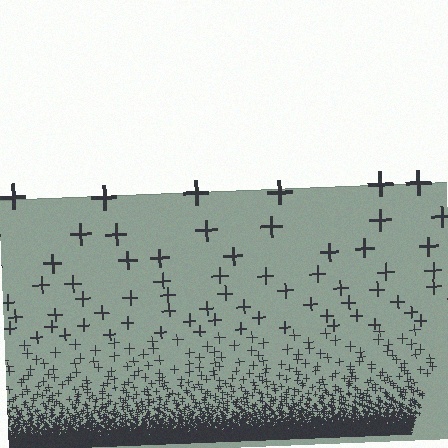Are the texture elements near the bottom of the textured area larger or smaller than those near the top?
Smaller. The gradient is inverted — elements near the bottom are smaller and denser.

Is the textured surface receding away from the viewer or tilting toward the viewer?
The surface appears to tilt toward the viewer. Texture elements get larger and sparser toward the top.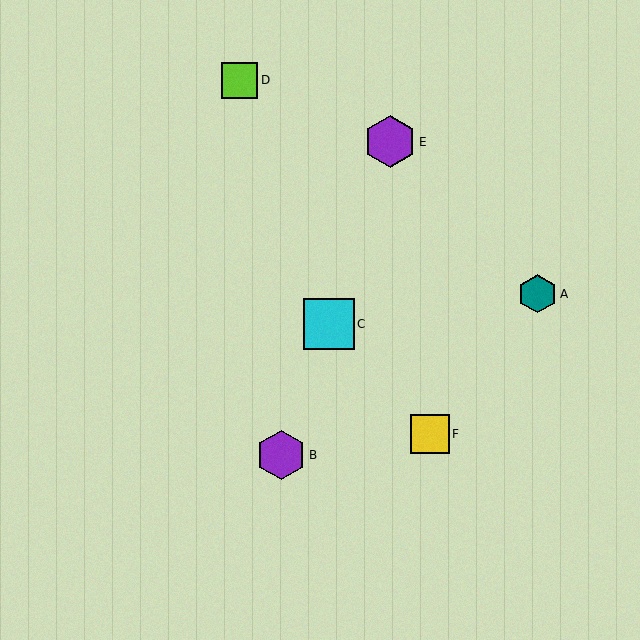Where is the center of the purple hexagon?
The center of the purple hexagon is at (281, 455).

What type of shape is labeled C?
Shape C is a cyan square.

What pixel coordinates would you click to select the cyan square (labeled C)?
Click at (329, 324) to select the cyan square C.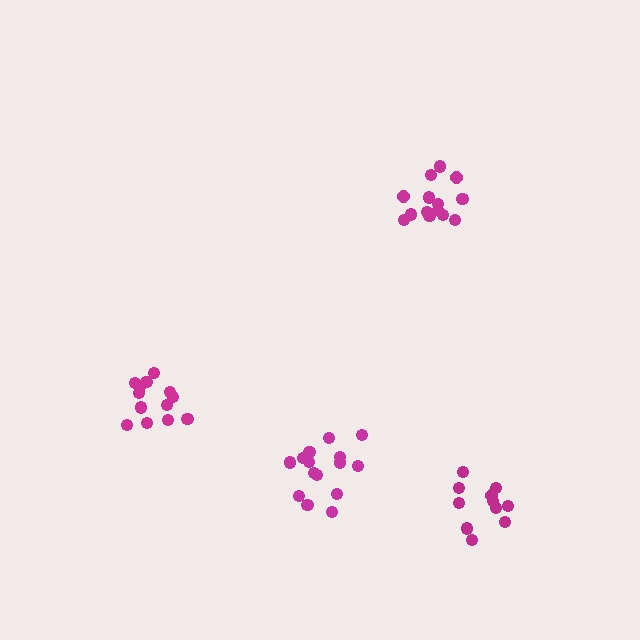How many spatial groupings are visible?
There are 4 spatial groupings.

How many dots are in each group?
Group 1: 13 dots, Group 2: 14 dots, Group 3: 11 dots, Group 4: 15 dots (53 total).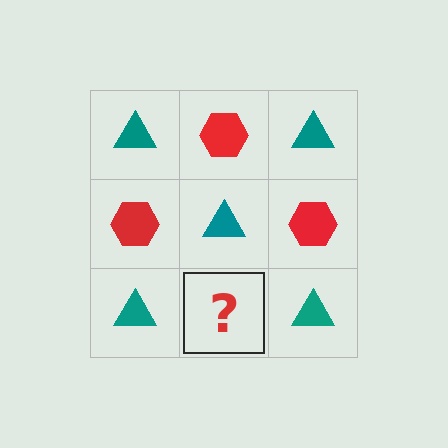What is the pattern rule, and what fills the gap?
The rule is that it alternates teal triangle and red hexagon in a checkerboard pattern. The gap should be filled with a red hexagon.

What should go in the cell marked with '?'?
The missing cell should contain a red hexagon.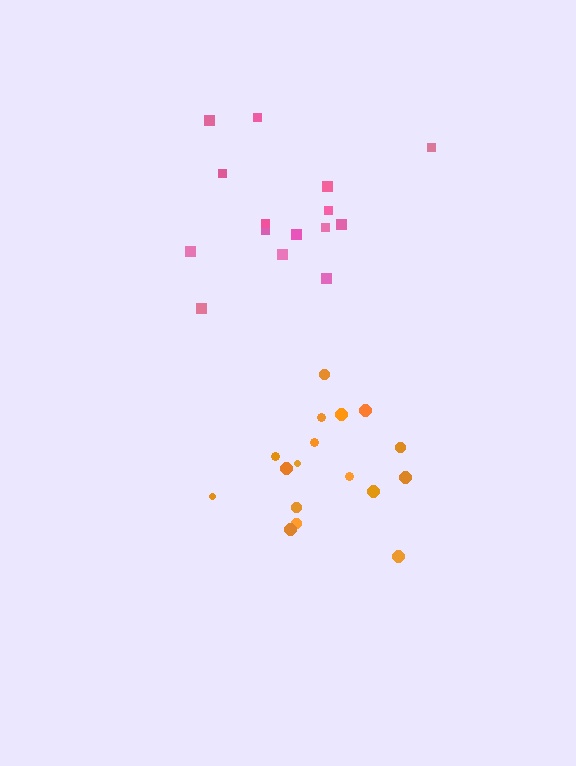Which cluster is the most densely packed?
Orange.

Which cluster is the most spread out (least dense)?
Pink.